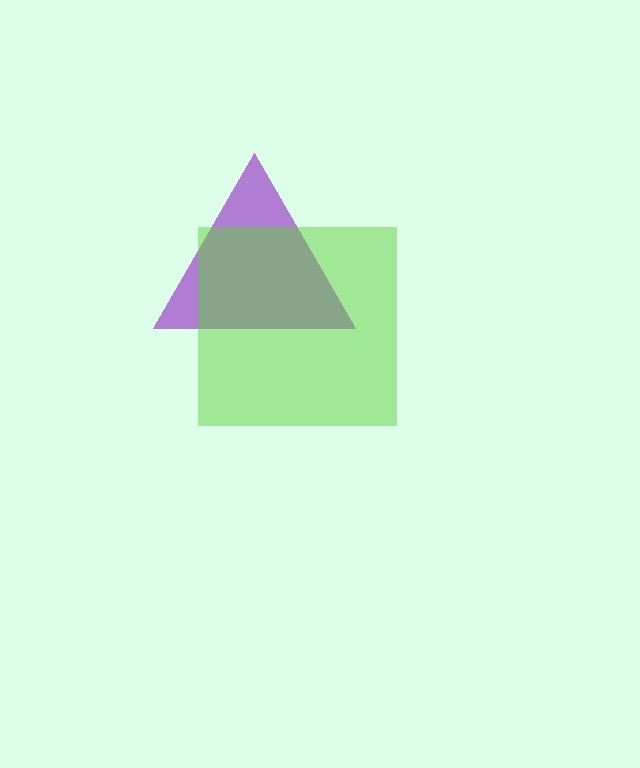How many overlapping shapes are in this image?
There are 2 overlapping shapes in the image.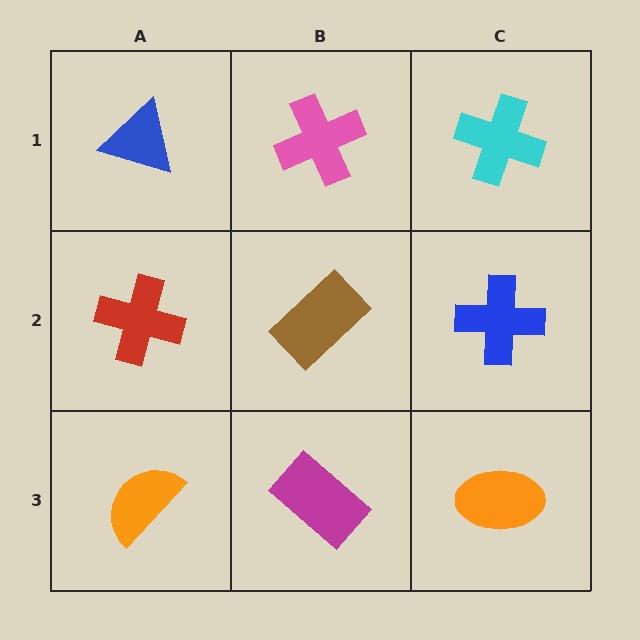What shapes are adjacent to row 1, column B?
A brown rectangle (row 2, column B), a blue triangle (row 1, column A), a cyan cross (row 1, column C).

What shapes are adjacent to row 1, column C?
A blue cross (row 2, column C), a pink cross (row 1, column B).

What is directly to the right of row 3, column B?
An orange ellipse.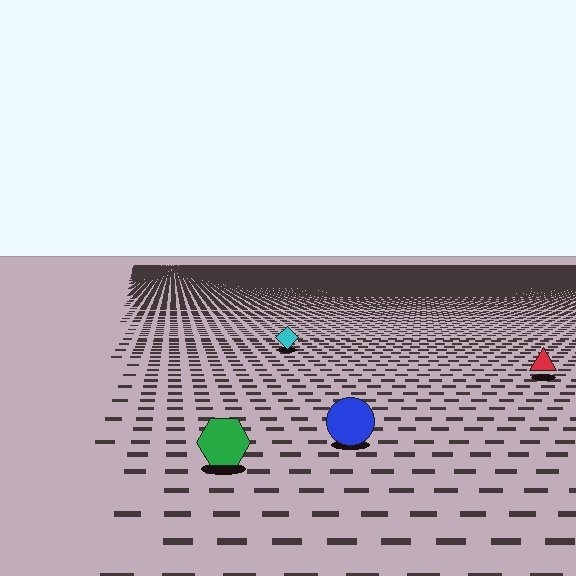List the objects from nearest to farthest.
From nearest to farthest: the green hexagon, the blue circle, the red triangle, the cyan diamond.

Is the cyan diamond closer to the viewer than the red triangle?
No. The red triangle is closer — you can tell from the texture gradient: the ground texture is coarser near it.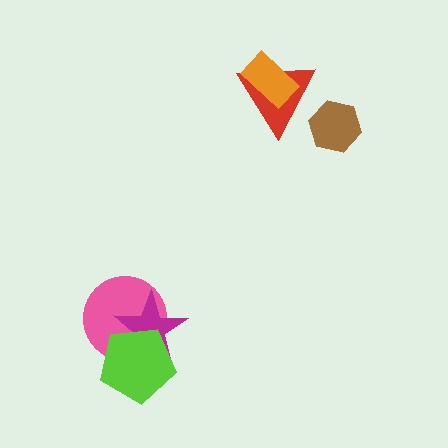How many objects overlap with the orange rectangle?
1 object overlaps with the orange rectangle.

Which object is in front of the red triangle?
The orange rectangle is in front of the red triangle.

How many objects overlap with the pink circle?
2 objects overlap with the pink circle.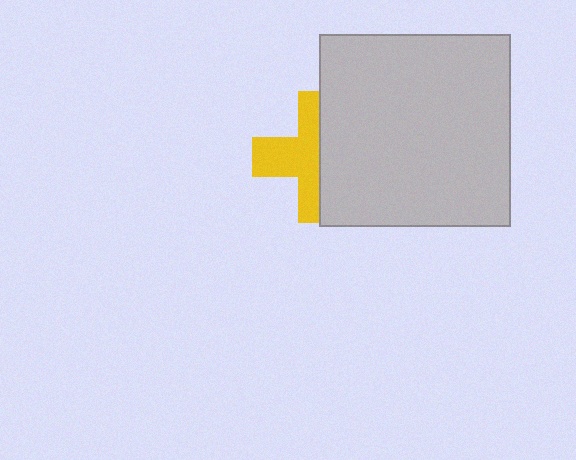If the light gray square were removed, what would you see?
You would see the complete yellow cross.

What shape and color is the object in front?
The object in front is a light gray square.